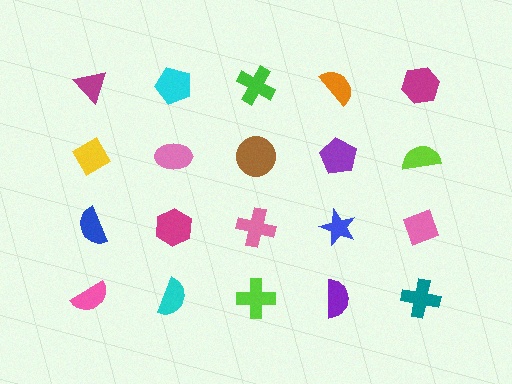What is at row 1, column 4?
An orange semicircle.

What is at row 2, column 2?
A pink ellipse.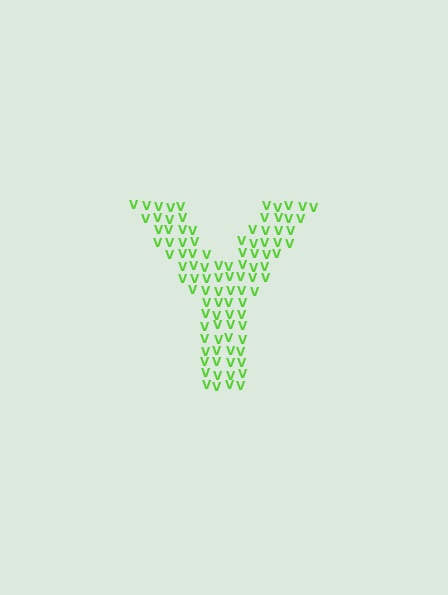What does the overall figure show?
The overall figure shows the letter Y.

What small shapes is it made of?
It is made of small letter V's.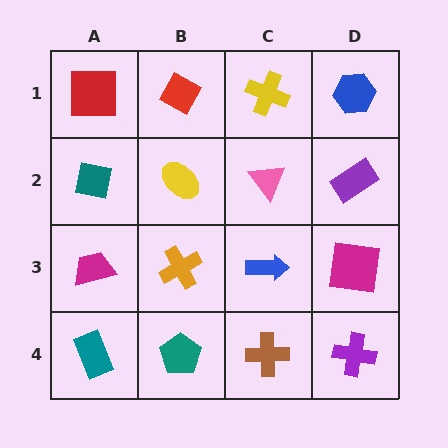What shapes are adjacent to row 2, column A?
A red square (row 1, column A), a magenta trapezoid (row 3, column A), a yellow ellipse (row 2, column B).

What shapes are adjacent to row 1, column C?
A pink triangle (row 2, column C), a red diamond (row 1, column B), a blue hexagon (row 1, column D).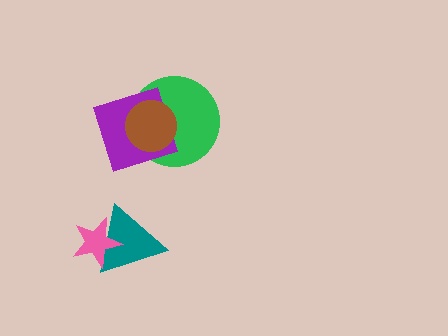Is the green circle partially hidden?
Yes, it is partially covered by another shape.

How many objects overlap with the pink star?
1 object overlaps with the pink star.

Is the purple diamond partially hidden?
Yes, it is partially covered by another shape.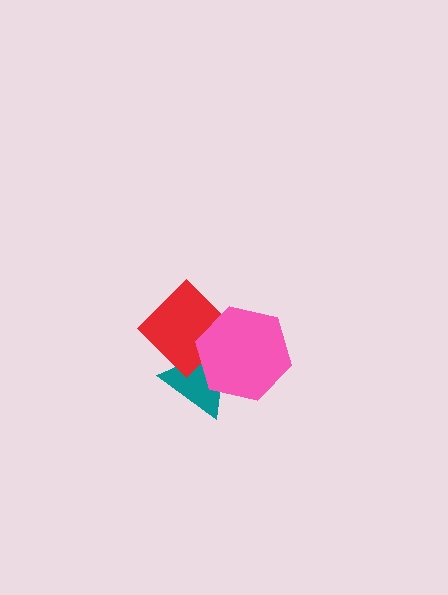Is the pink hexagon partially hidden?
No, no other shape covers it.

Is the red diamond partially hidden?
Yes, it is partially covered by another shape.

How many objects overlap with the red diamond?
2 objects overlap with the red diamond.